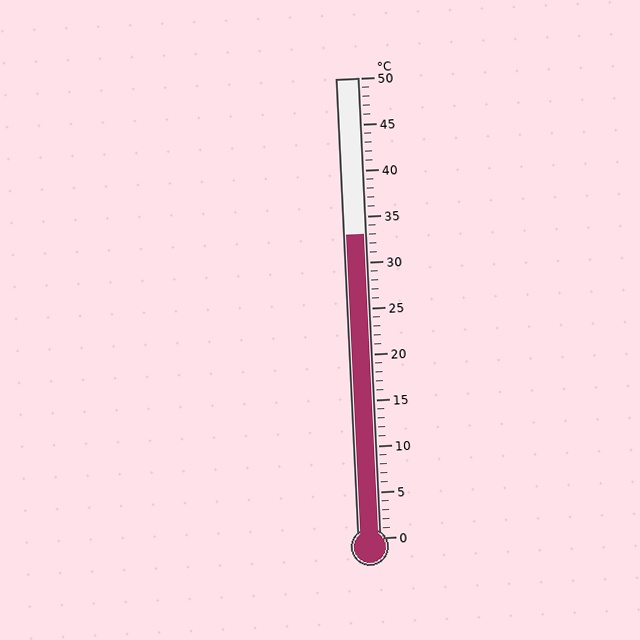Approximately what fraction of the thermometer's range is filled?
The thermometer is filled to approximately 65% of its range.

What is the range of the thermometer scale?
The thermometer scale ranges from 0°C to 50°C.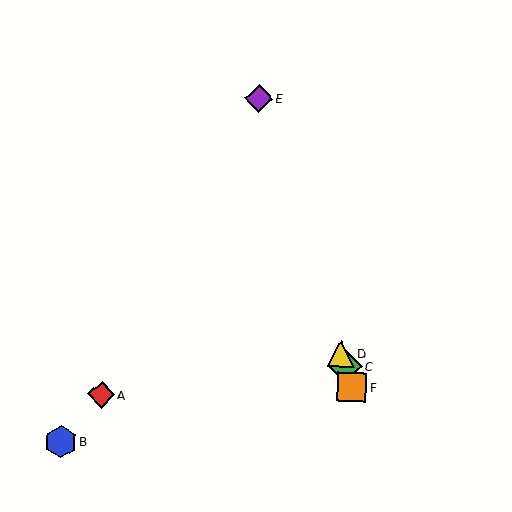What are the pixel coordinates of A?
Object A is at (101, 395).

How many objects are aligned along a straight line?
4 objects (C, D, E, F) are aligned along a straight line.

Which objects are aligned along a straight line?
Objects C, D, E, F are aligned along a straight line.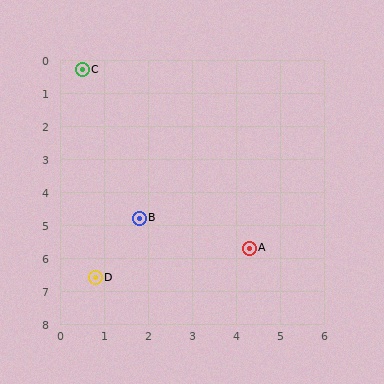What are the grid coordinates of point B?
Point B is at approximately (1.8, 4.8).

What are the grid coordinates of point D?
Point D is at approximately (0.8, 6.6).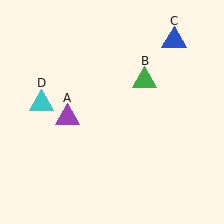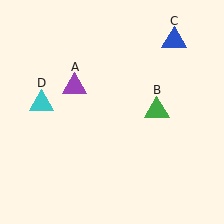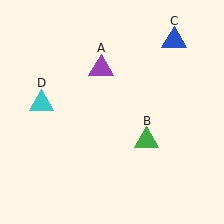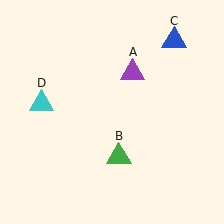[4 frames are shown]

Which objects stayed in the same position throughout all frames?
Blue triangle (object C) and cyan triangle (object D) remained stationary.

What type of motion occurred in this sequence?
The purple triangle (object A), green triangle (object B) rotated clockwise around the center of the scene.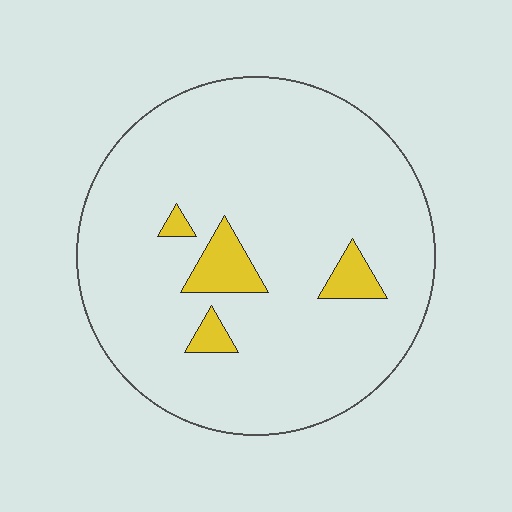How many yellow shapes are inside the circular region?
4.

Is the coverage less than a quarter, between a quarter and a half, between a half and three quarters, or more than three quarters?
Less than a quarter.